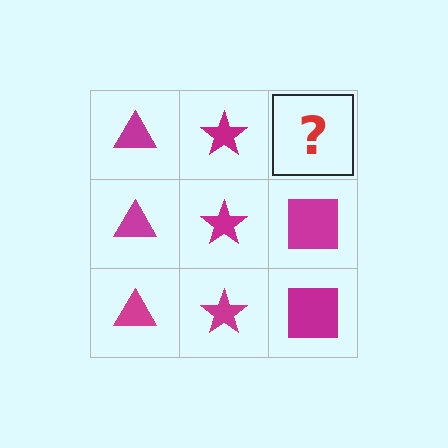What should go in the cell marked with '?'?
The missing cell should contain a magenta square.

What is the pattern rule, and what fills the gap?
The rule is that each column has a consistent shape. The gap should be filled with a magenta square.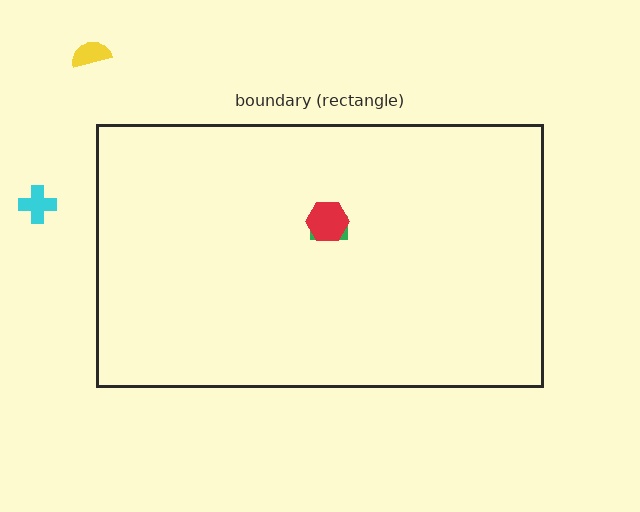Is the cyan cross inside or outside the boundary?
Outside.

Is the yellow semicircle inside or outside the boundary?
Outside.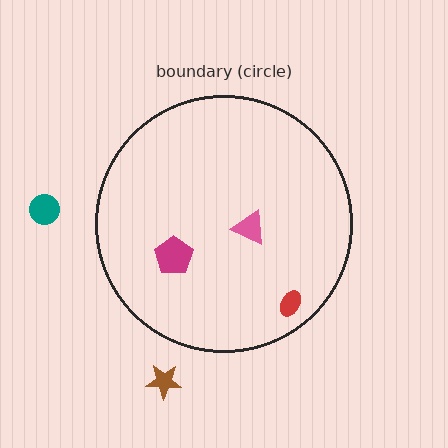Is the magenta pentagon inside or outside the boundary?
Inside.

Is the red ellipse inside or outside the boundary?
Inside.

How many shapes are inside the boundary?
3 inside, 2 outside.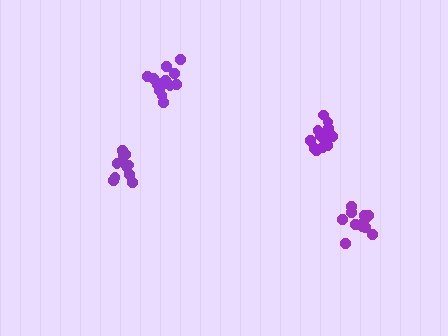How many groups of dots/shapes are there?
There are 4 groups.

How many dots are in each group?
Group 1: 12 dots, Group 2: 14 dots, Group 3: 11 dots, Group 4: 14 dots (51 total).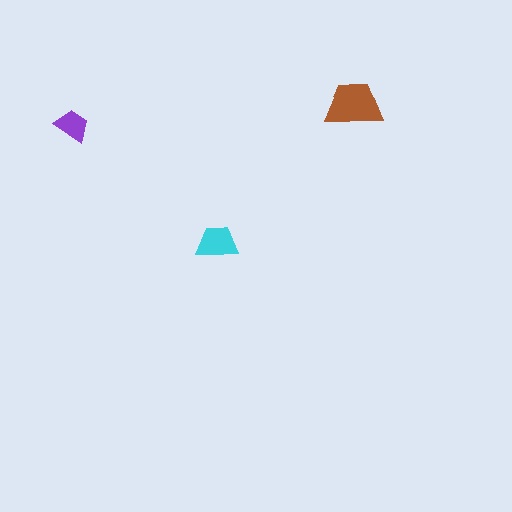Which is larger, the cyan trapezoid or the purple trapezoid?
The cyan one.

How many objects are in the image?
There are 3 objects in the image.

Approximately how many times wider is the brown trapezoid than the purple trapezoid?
About 1.5 times wider.